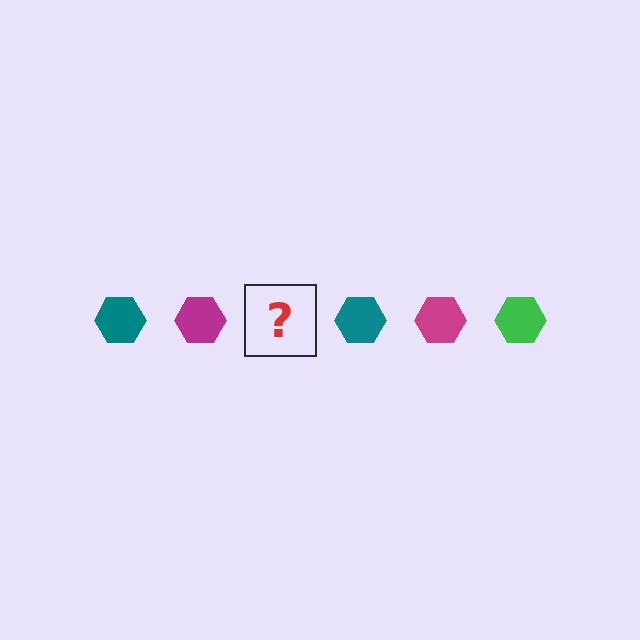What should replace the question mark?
The question mark should be replaced with a green hexagon.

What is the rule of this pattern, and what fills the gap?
The rule is that the pattern cycles through teal, magenta, green hexagons. The gap should be filled with a green hexagon.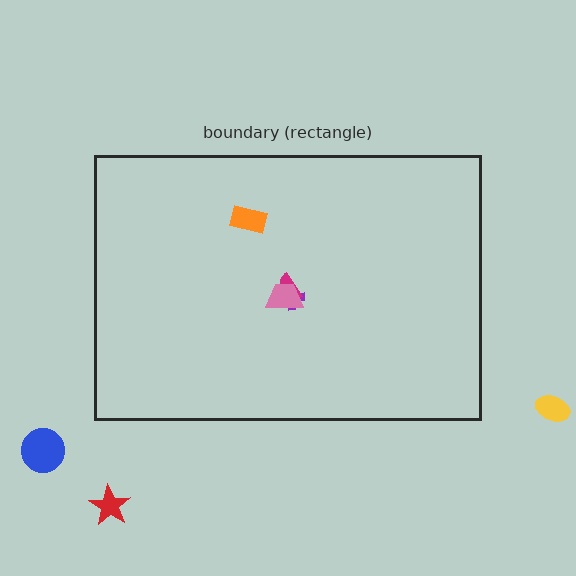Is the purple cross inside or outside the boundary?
Inside.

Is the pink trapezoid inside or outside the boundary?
Inside.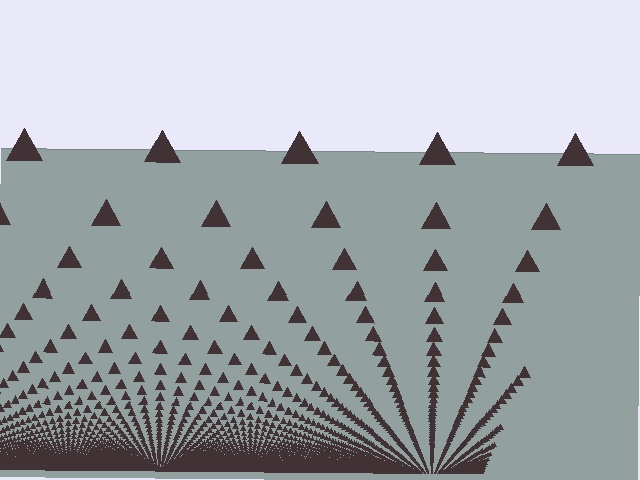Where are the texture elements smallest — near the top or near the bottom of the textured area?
Near the bottom.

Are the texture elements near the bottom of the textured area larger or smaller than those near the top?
Smaller. The gradient is inverted — elements near the bottom are smaller and denser.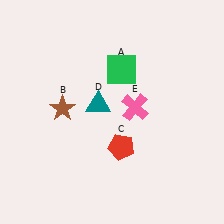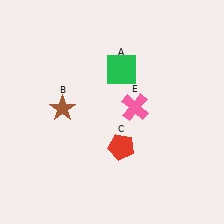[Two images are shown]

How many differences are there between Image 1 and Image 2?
There is 1 difference between the two images.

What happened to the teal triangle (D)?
The teal triangle (D) was removed in Image 2. It was in the top-left area of Image 1.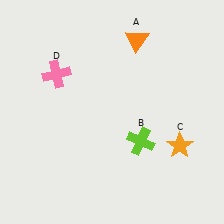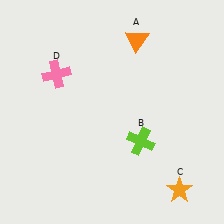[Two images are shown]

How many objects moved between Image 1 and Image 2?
1 object moved between the two images.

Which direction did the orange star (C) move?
The orange star (C) moved down.